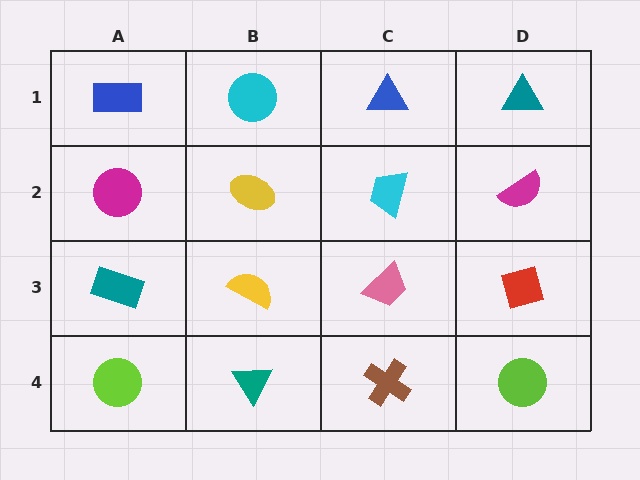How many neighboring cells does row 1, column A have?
2.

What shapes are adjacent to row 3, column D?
A magenta semicircle (row 2, column D), a lime circle (row 4, column D), a pink trapezoid (row 3, column C).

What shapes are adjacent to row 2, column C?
A blue triangle (row 1, column C), a pink trapezoid (row 3, column C), a yellow ellipse (row 2, column B), a magenta semicircle (row 2, column D).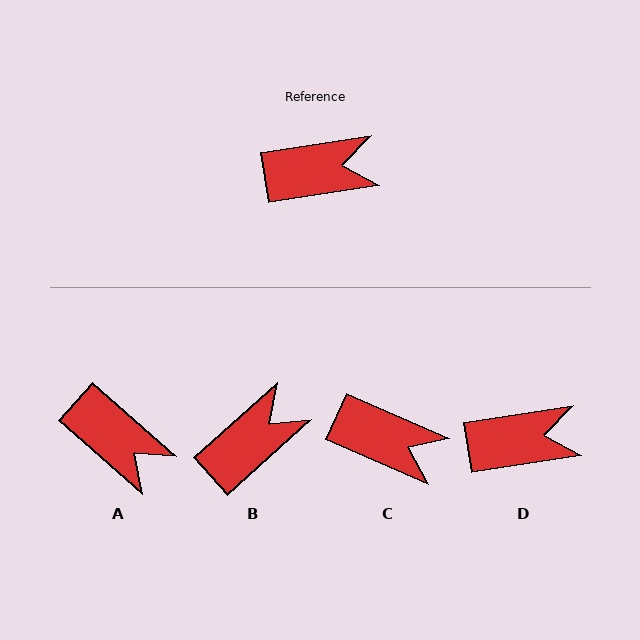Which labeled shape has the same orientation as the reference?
D.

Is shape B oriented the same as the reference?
No, it is off by about 33 degrees.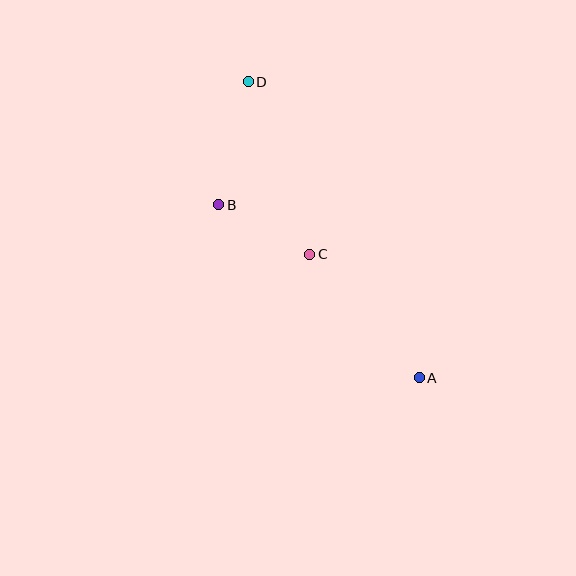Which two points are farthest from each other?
Points A and D are farthest from each other.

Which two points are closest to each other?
Points B and C are closest to each other.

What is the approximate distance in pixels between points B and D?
The distance between B and D is approximately 126 pixels.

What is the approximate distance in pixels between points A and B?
The distance between A and B is approximately 265 pixels.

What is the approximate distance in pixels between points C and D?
The distance between C and D is approximately 183 pixels.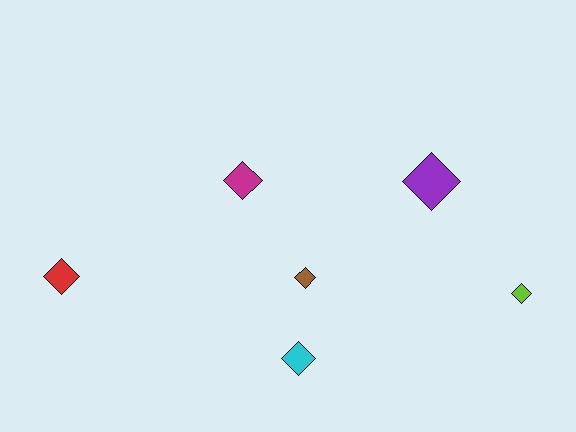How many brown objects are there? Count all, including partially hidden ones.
There is 1 brown object.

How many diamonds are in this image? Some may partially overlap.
There are 6 diamonds.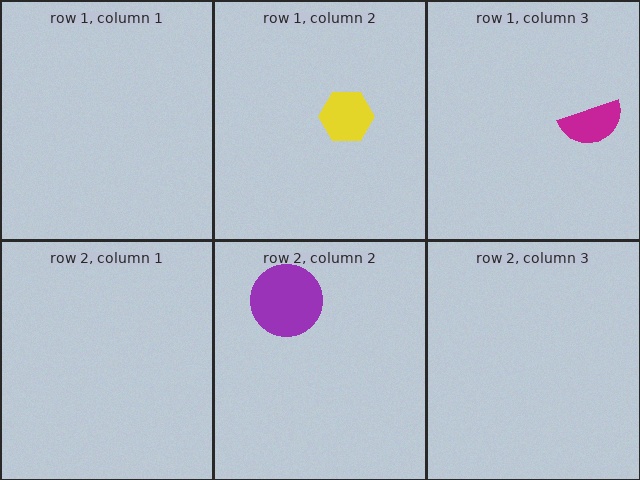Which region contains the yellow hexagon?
The row 1, column 2 region.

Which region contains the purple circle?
The row 2, column 2 region.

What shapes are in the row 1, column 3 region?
The magenta semicircle.